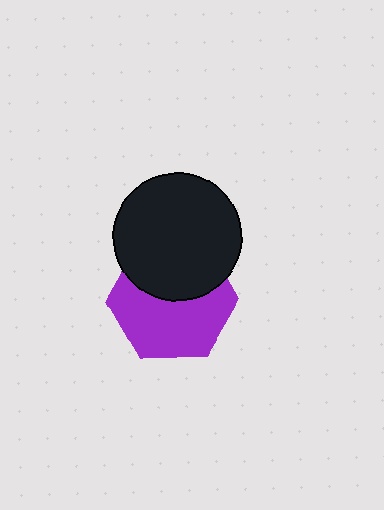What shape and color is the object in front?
The object in front is a black circle.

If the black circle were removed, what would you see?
You would see the complete purple hexagon.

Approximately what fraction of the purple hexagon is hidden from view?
Roughly 41% of the purple hexagon is hidden behind the black circle.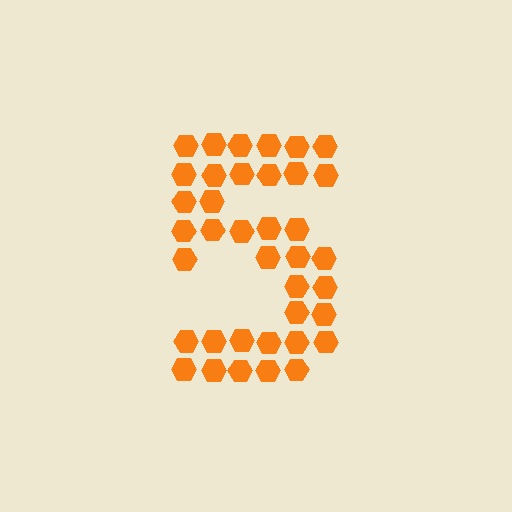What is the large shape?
The large shape is the digit 5.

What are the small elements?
The small elements are hexagons.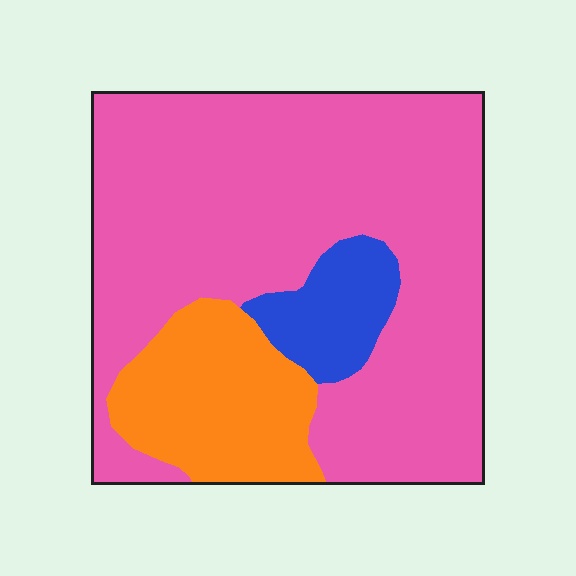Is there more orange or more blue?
Orange.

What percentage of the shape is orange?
Orange covers 19% of the shape.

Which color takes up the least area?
Blue, at roughly 10%.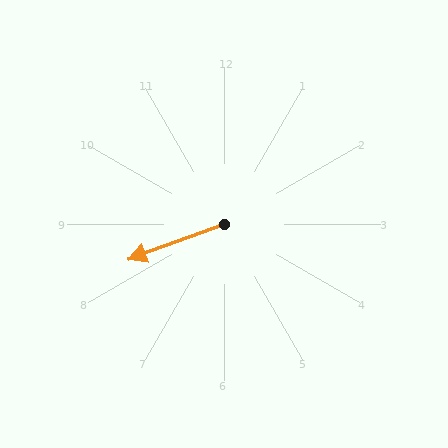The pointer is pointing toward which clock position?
Roughly 8 o'clock.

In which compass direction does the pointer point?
West.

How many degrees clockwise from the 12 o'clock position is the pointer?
Approximately 250 degrees.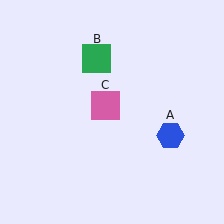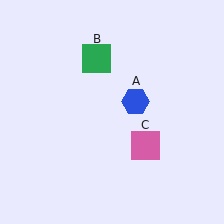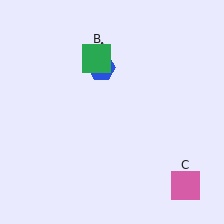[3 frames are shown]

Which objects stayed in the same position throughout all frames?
Green square (object B) remained stationary.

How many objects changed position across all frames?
2 objects changed position: blue hexagon (object A), pink square (object C).